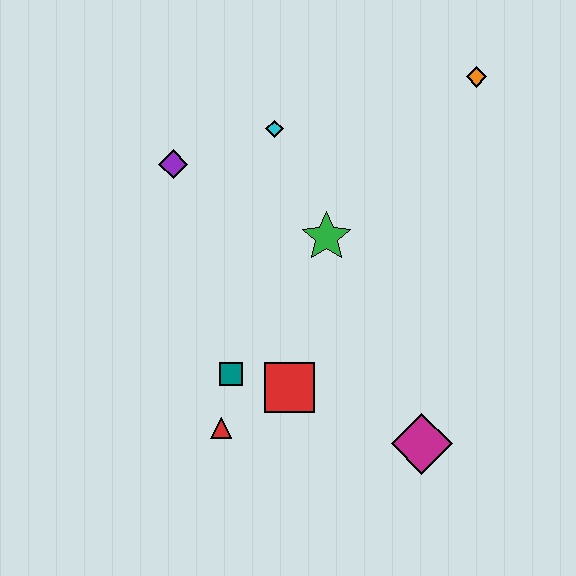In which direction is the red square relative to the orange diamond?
The red square is below the orange diamond.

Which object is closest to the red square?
The teal square is closest to the red square.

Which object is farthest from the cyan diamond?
The magenta diamond is farthest from the cyan diamond.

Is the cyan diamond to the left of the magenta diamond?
Yes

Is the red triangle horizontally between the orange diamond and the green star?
No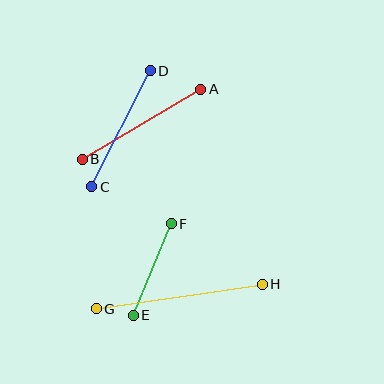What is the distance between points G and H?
The distance is approximately 168 pixels.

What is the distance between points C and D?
The distance is approximately 130 pixels.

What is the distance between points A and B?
The distance is approximately 137 pixels.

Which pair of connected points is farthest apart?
Points G and H are farthest apart.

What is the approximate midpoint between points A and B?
The midpoint is at approximately (141, 124) pixels.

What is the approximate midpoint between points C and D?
The midpoint is at approximately (121, 129) pixels.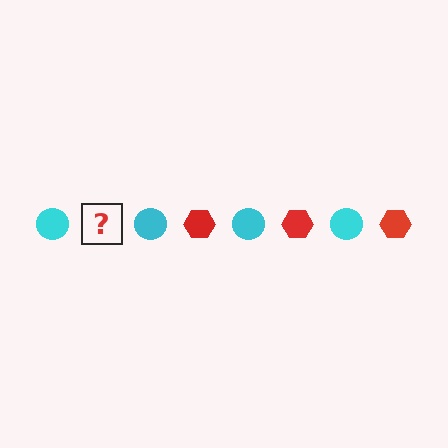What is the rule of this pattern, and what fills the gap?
The rule is that the pattern alternates between cyan circle and red hexagon. The gap should be filled with a red hexagon.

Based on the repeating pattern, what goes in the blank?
The blank should be a red hexagon.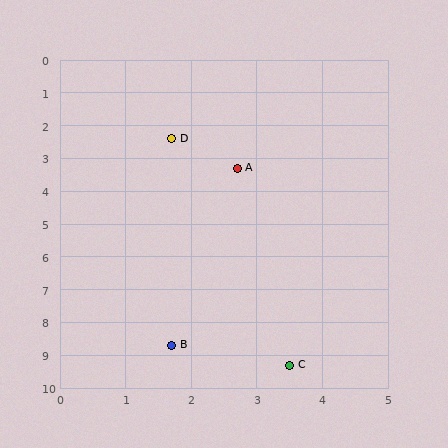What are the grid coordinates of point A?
Point A is at approximately (2.7, 3.3).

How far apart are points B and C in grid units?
Points B and C are about 1.9 grid units apart.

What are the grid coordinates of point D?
Point D is at approximately (1.7, 2.4).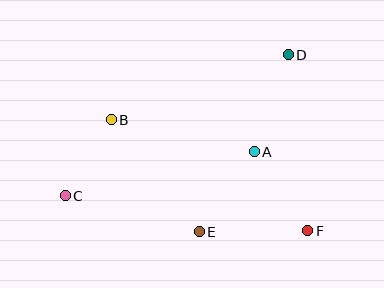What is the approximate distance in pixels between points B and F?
The distance between B and F is approximately 226 pixels.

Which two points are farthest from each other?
Points C and D are farthest from each other.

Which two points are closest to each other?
Points B and C are closest to each other.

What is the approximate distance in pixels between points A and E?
The distance between A and E is approximately 97 pixels.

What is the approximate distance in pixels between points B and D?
The distance between B and D is approximately 189 pixels.